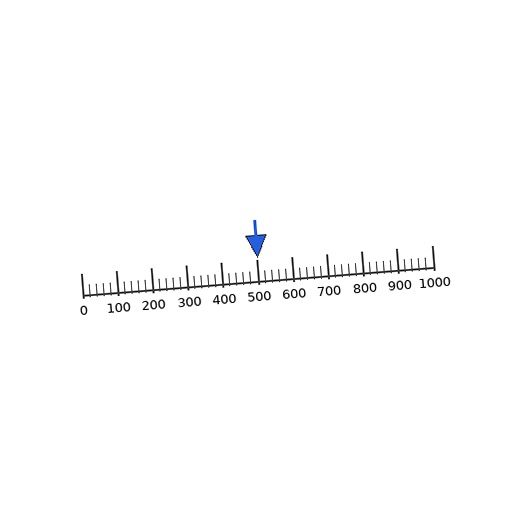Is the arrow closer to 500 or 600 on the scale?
The arrow is closer to 500.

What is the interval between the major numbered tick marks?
The major tick marks are spaced 100 units apart.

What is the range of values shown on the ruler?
The ruler shows values from 0 to 1000.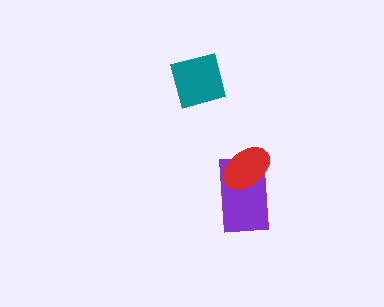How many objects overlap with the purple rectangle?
1 object overlaps with the purple rectangle.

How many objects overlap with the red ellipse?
1 object overlaps with the red ellipse.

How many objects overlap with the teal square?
0 objects overlap with the teal square.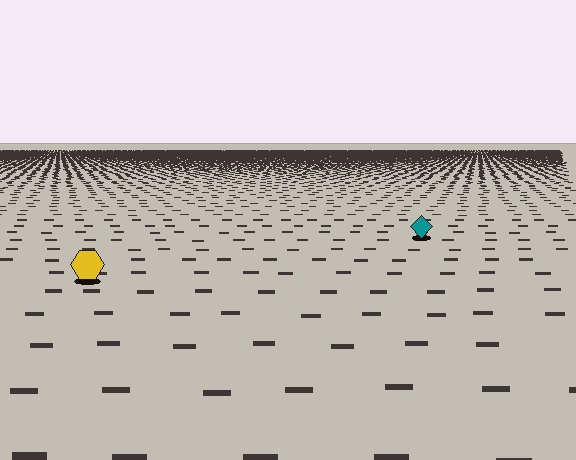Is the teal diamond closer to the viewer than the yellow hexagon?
No. The yellow hexagon is closer — you can tell from the texture gradient: the ground texture is coarser near it.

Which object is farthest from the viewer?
The teal diamond is farthest from the viewer. It appears smaller and the ground texture around it is denser.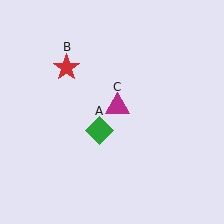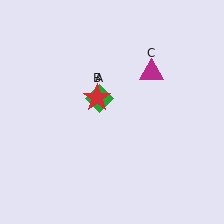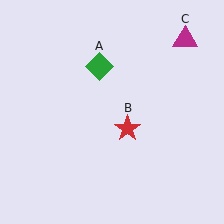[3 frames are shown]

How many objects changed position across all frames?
3 objects changed position: green diamond (object A), red star (object B), magenta triangle (object C).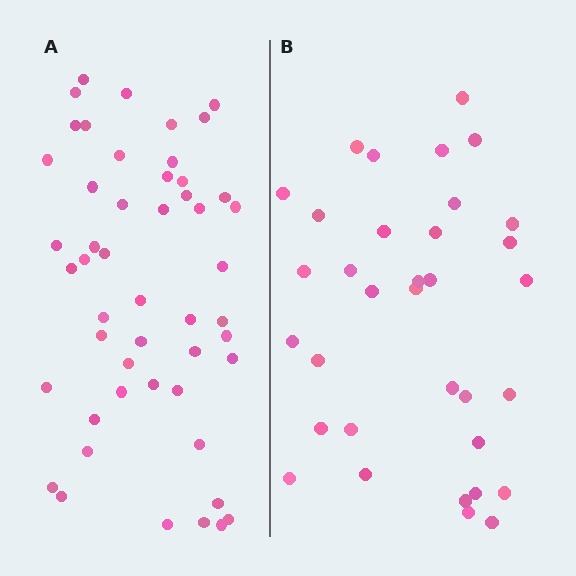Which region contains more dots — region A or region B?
Region A (the left region) has more dots.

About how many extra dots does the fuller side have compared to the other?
Region A has approximately 15 more dots than region B.